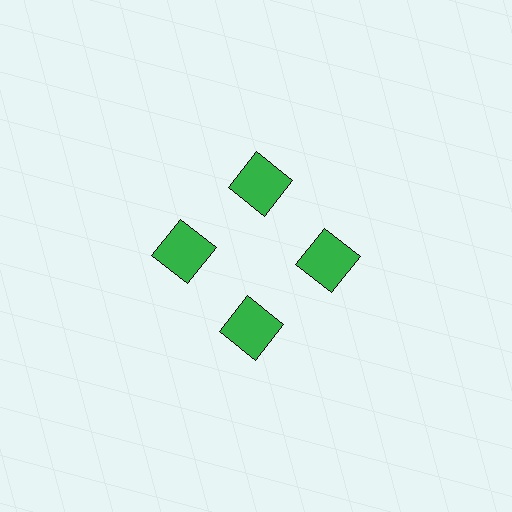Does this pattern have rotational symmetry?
Yes, this pattern has 4-fold rotational symmetry. It looks the same after rotating 90 degrees around the center.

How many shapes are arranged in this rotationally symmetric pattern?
There are 4 shapes, arranged in 4 groups of 1.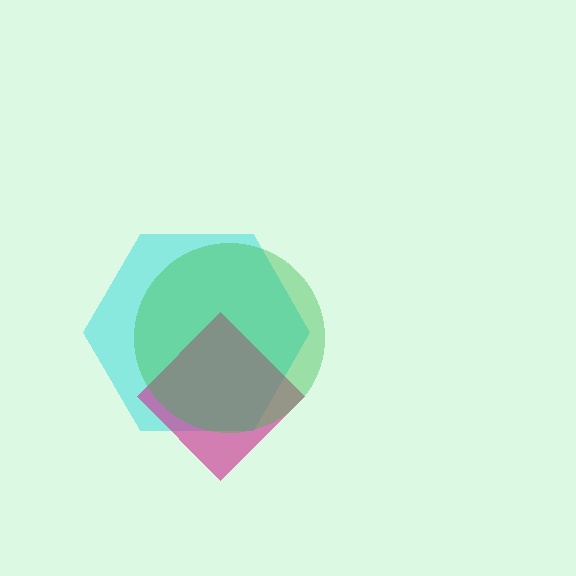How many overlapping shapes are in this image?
There are 3 overlapping shapes in the image.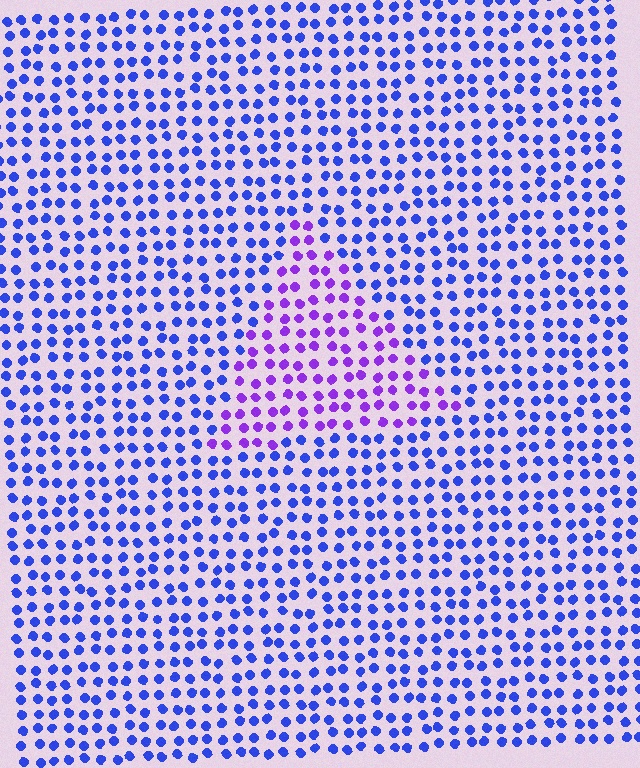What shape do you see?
I see a triangle.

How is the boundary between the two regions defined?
The boundary is defined purely by a slight shift in hue (about 42 degrees). Spacing, size, and orientation are identical on both sides.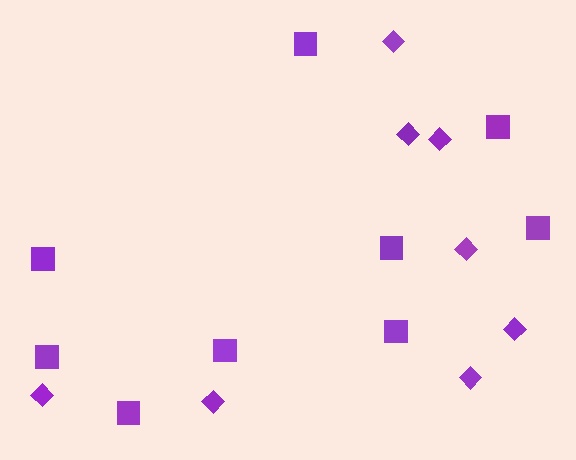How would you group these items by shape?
There are 2 groups: one group of squares (9) and one group of diamonds (8).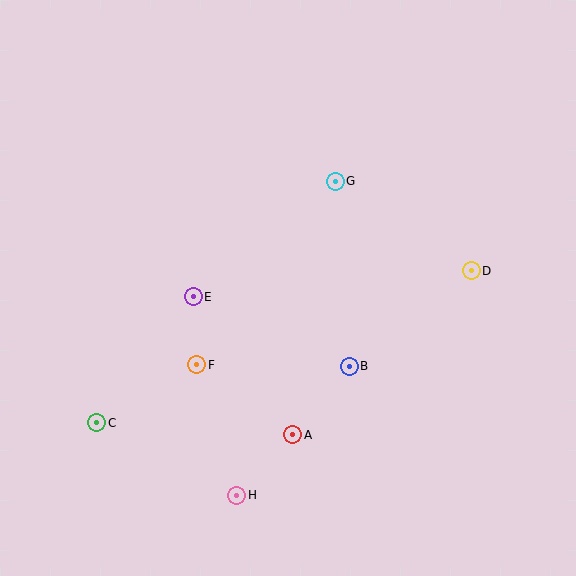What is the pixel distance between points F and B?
The distance between F and B is 152 pixels.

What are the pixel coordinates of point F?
Point F is at (197, 365).